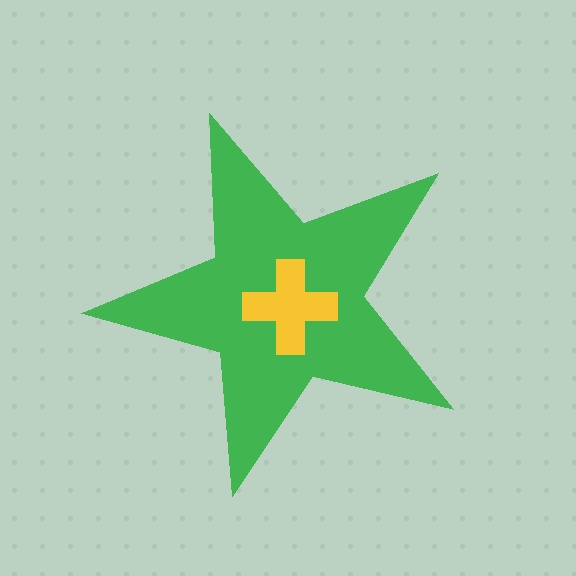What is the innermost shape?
The yellow cross.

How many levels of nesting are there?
2.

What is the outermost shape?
The green star.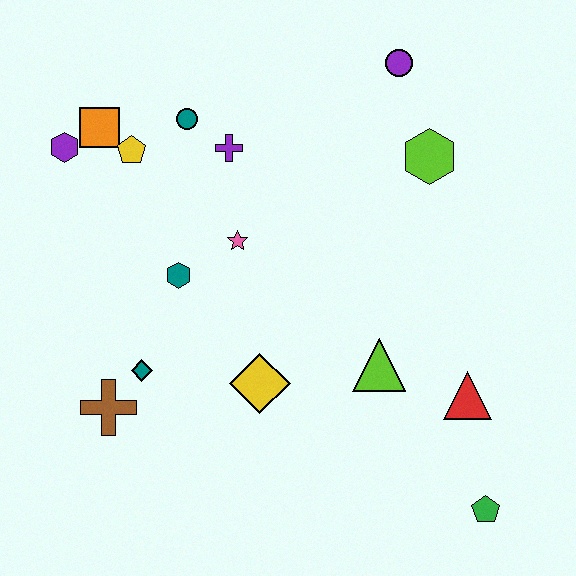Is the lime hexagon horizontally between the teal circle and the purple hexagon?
No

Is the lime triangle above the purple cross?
No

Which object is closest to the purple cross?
The teal circle is closest to the purple cross.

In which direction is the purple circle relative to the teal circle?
The purple circle is to the right of the teal circle.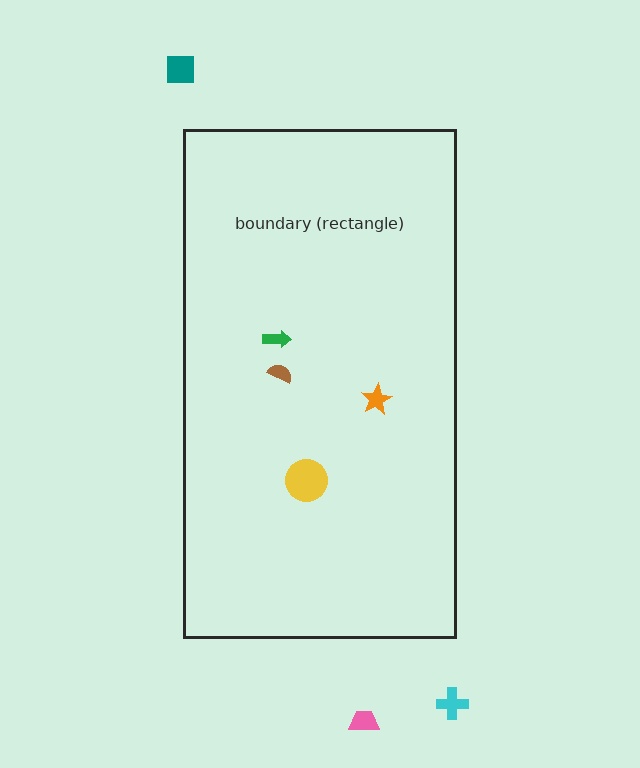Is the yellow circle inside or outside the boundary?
Inside.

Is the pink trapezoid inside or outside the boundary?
Outside.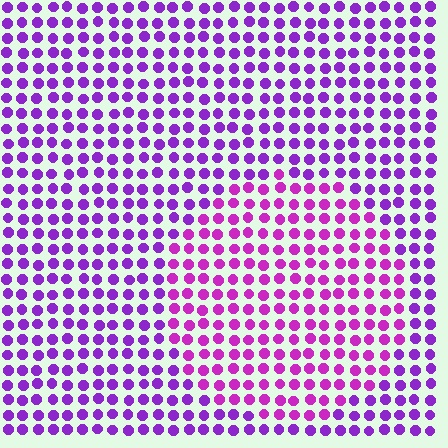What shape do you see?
I see a circle.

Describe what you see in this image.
The image is filled with small purple elements in a uniform arrangement. A circle-shaped region is visible where the elements are tinted to a slightly different hue, forming a subtle color boundary.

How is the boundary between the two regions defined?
The boundary is defined purely by a slight shift in hue (about 26 degrees). Spacing, size, and orientation are identical on both sides.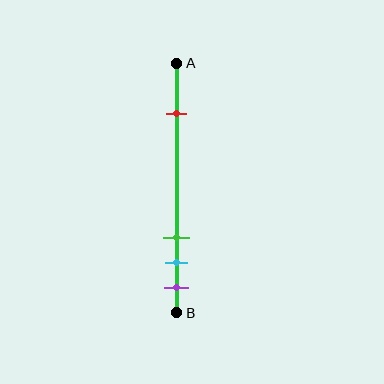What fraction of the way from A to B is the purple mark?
The purple mark is approximately 90% (0.9) of the way from A to B.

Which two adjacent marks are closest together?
The cyan and purple marks are the closest adjacent pair.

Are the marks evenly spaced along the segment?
No, the marks are not evenly spaced.